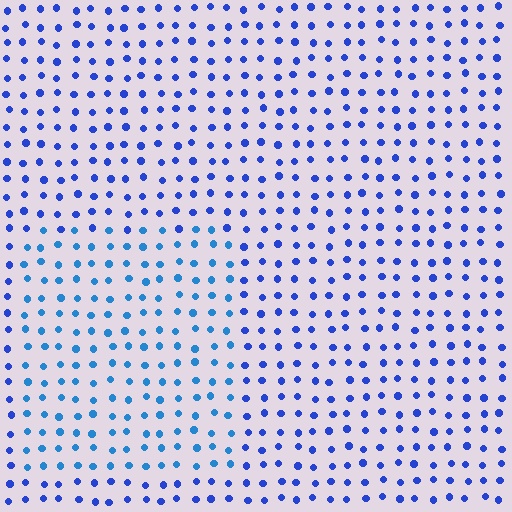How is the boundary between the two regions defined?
The boundary is defined purely by a slight shift in hue (about 24 degrees). Spacing, size, and orientation are identical on both sides.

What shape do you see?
I see a rectangle.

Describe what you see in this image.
The image is filled with small blue elements in a uniform arrangement. A rectangle-shaped region is visible where the elements are tinted to a slightly different hue, forming a subtle color boundary.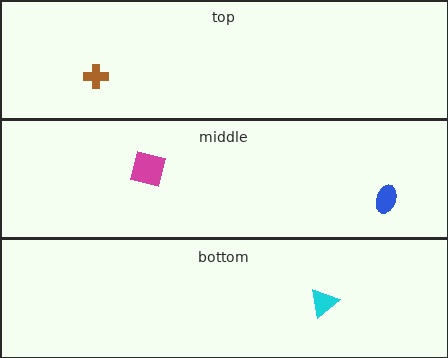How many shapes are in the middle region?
2.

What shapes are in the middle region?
The blue ellipse, the magenta square.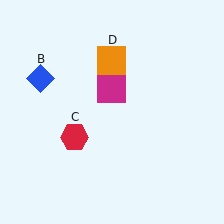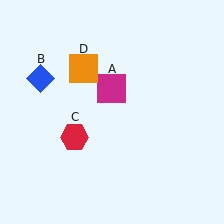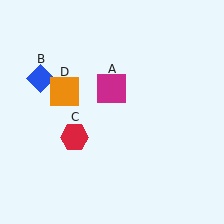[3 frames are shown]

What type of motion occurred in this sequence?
The orange square (object D) rotated counterclockwise around the center of the scene.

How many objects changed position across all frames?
1 object changed position: orange square (object D).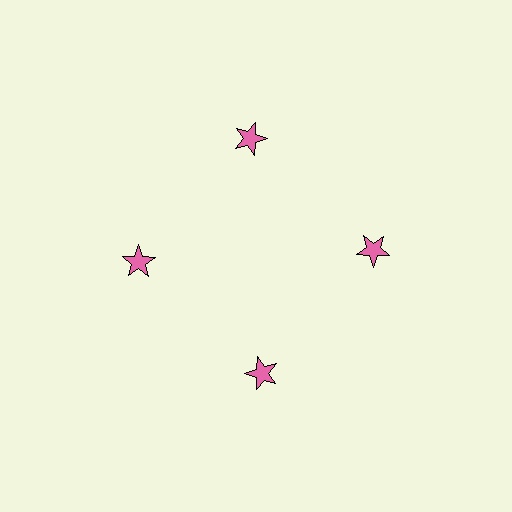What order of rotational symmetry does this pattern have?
This pattern has 4-fold rotational symmetry.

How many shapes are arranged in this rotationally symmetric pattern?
There are 4 shapes, arranged in 4 groups of 1.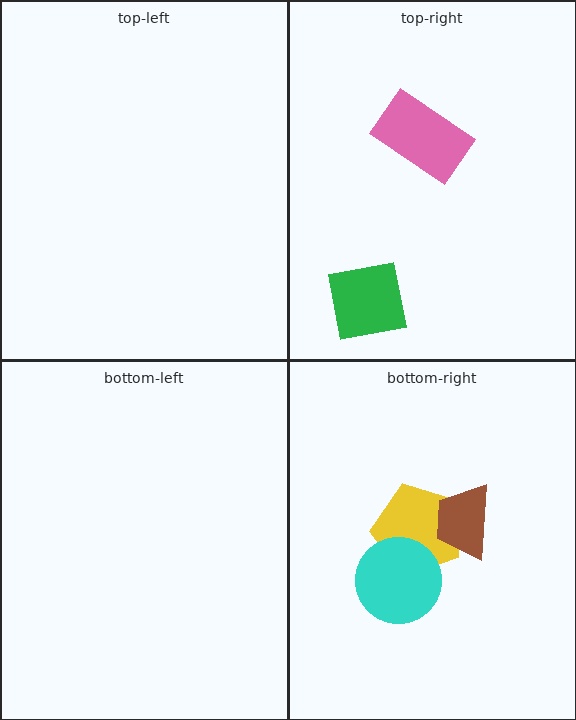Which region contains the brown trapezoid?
The bottom-right region.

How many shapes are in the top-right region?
2.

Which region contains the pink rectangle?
The top-right region.